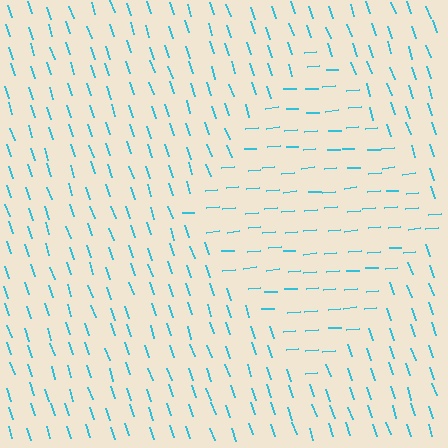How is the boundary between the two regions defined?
The boundary is defined purely by a change in line orientation (approximately 76 degrees difference). All lines are the same color and thickness.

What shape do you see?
I see a diamond.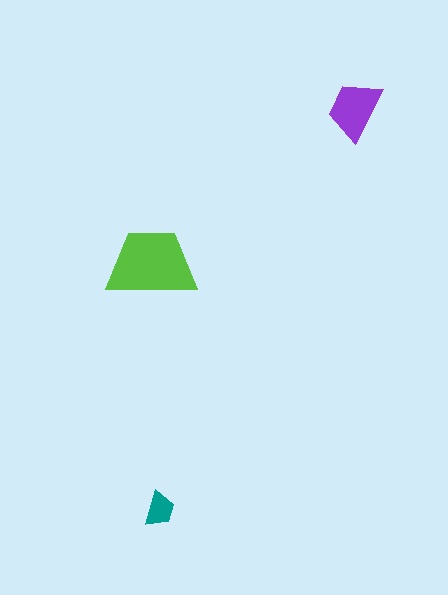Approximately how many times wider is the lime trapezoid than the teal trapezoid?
About 2.5 times wider.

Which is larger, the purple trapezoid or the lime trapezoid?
The lime one.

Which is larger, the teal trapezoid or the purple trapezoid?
The purple one.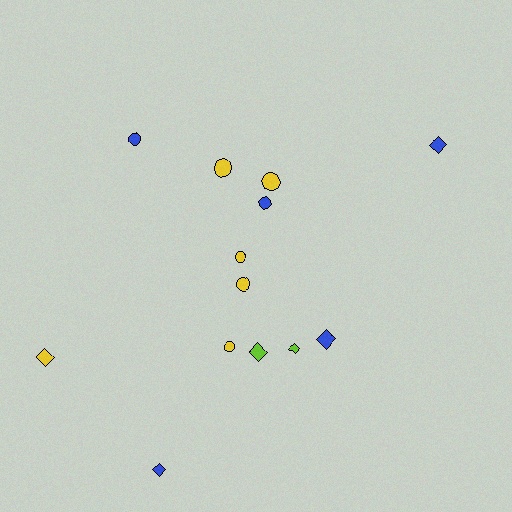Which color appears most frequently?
Yellow, with 6 objects.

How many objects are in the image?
There are 13 objects.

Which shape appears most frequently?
Circle, with 7 objects.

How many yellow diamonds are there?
There is 1 yellow diamond.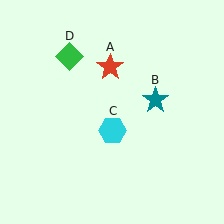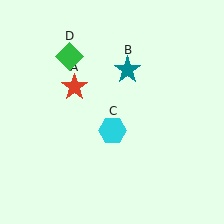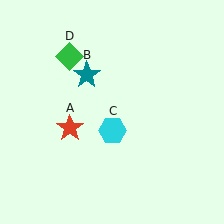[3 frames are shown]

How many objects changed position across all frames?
2 objects changed position: red star (object A), teal star (object B).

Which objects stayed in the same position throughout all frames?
Cyan hexagon (object C) and green diamond (object D) remained stationary.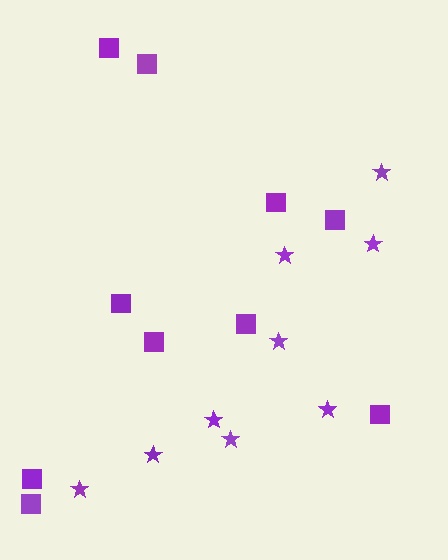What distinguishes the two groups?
There are 2 groups: one group of stars (9) and one group of squares (10).